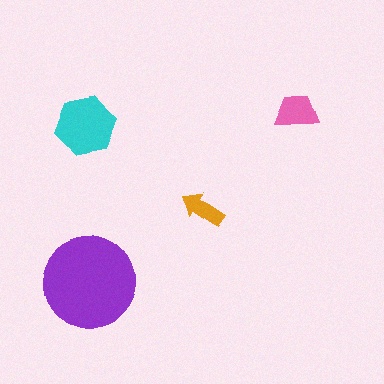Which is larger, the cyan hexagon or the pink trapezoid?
The cyan hexagon.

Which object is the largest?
The purple circle.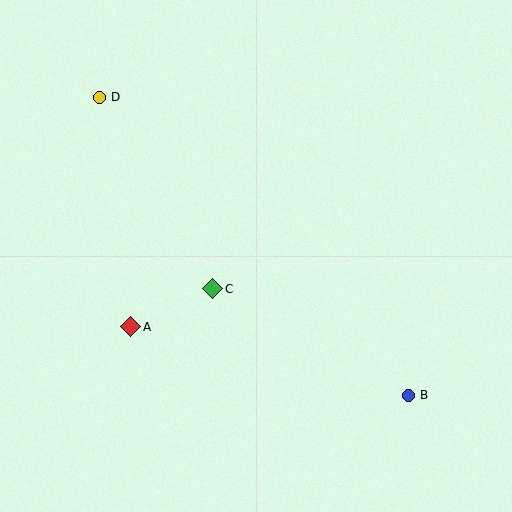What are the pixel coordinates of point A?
Point A is at (131, 327).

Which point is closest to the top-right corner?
Point B is closest to the top-right corner.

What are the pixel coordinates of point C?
Point C is at (213, 289).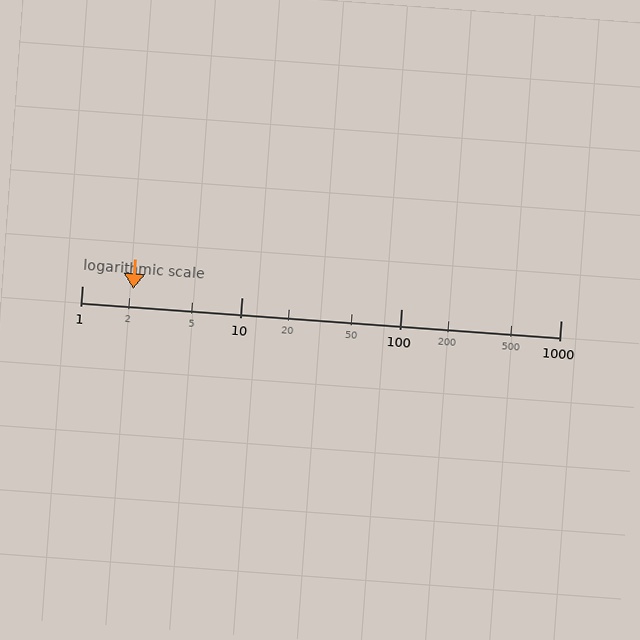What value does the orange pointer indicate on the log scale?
The pointer indicates approximately 2.1.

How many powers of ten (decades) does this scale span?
The scale spans 3 decades, from 1 to 1000.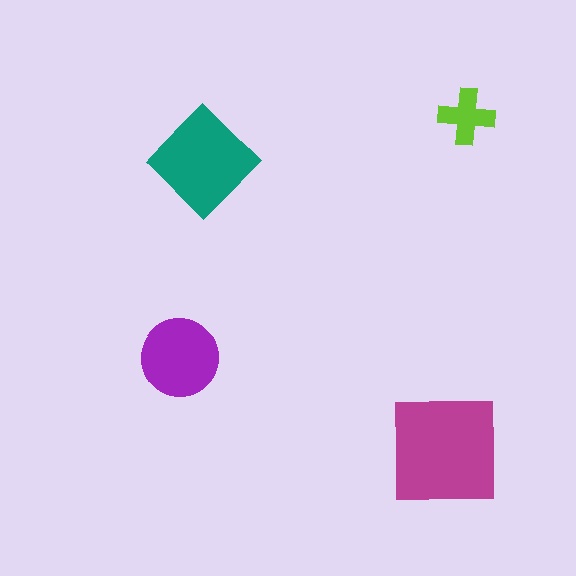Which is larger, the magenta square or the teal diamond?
The magenta square.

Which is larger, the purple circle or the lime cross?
The purple circle.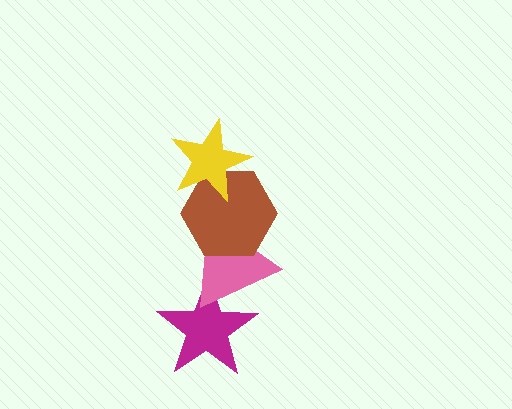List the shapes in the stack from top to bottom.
From top to bottom: the yellow star, the brown hexagon, the pink triangle, the magenta star.